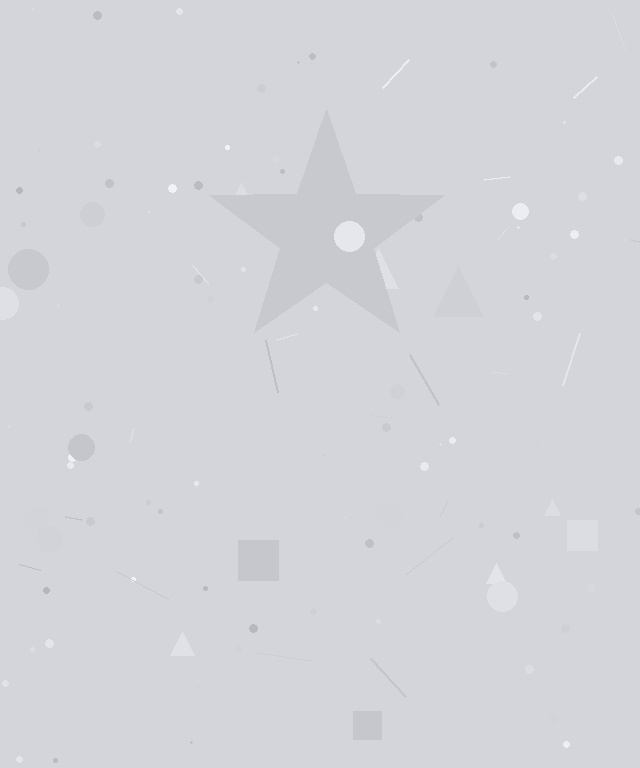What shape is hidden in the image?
A star is hidden in the image.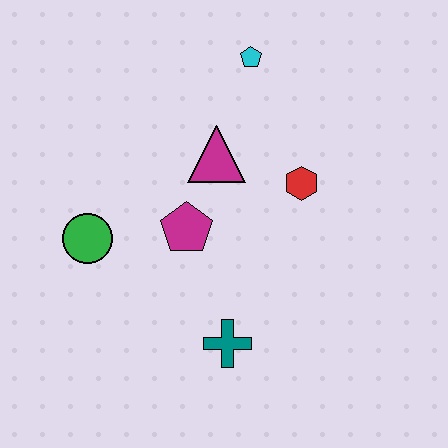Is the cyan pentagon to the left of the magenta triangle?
No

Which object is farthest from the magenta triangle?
The teal cross is farthest from the magenta triangle.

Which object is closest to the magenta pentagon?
The magenta triangle is closest to the magenta pentagon.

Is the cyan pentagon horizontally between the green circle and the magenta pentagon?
No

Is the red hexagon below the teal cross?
No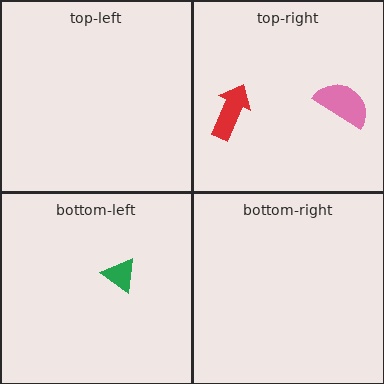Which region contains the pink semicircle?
The top-right region.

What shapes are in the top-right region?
The pink semicircle, the red arrow.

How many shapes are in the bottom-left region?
1.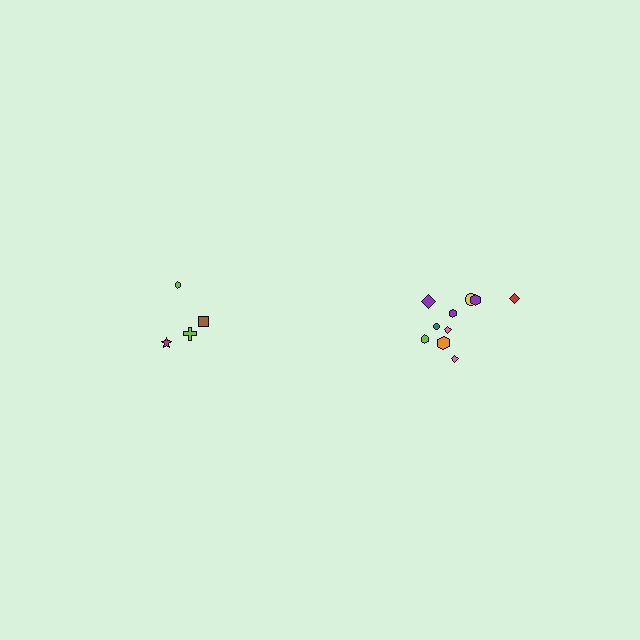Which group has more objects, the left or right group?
The right group.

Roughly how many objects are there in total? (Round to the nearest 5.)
Roughly 15 objects in total.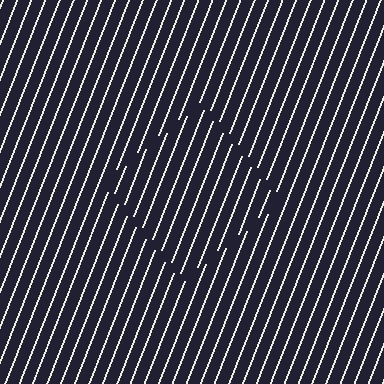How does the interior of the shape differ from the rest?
The interior of the shape contains the same grating, shifted by half a period — the contour is defined by the phase discontinuity where line-ends from the inner and outer gratings abut.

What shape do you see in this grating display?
An illusory square. The interior of the shape contains the same grating, shifted by half a period — the contour is defined by the phase discontinuity where line-ends from the inner and outer gratings abut.